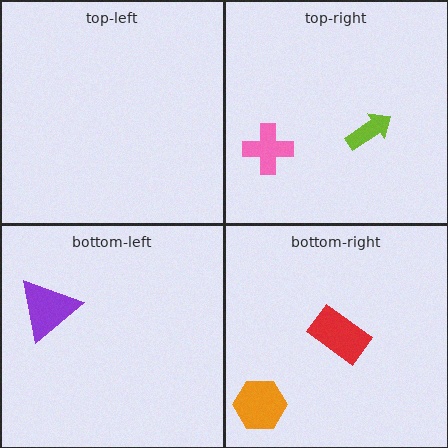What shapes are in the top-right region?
The pink cross, the lime arrow.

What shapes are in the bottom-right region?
The orange hexagon, the red rectangle.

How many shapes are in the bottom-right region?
2.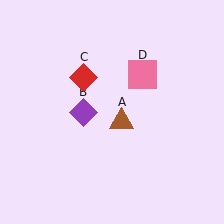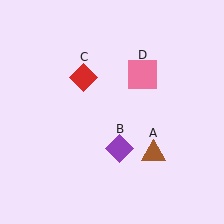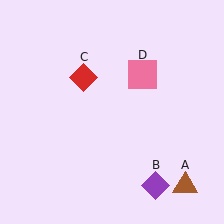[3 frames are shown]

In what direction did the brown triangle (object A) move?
The brown triangle (object A) moved down and to the right.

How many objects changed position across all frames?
2 objects changed position: brown triangle (object A), purple diamond (object B).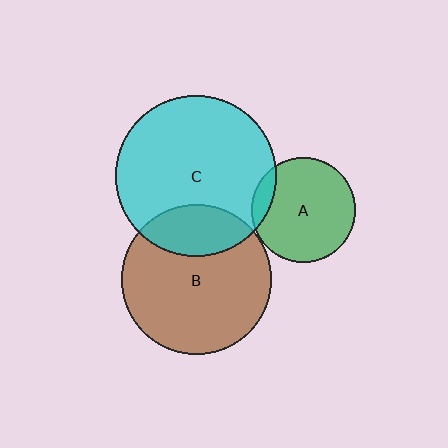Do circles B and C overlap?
Yes.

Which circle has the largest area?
Circle C (cyan).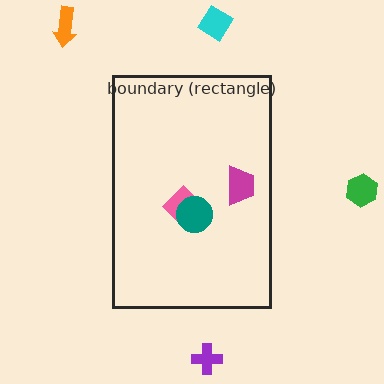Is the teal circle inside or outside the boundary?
Inside.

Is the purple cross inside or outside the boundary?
Outside.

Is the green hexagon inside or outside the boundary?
Outside.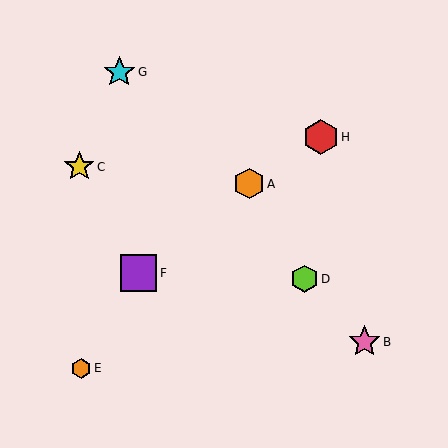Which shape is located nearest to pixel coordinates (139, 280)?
The purple square (labeled F) at (138, 273) is nearest to that location.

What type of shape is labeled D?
Shape D is a lime hexagon.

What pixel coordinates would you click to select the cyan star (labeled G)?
Click at (119, 72) to select the cyan star G.